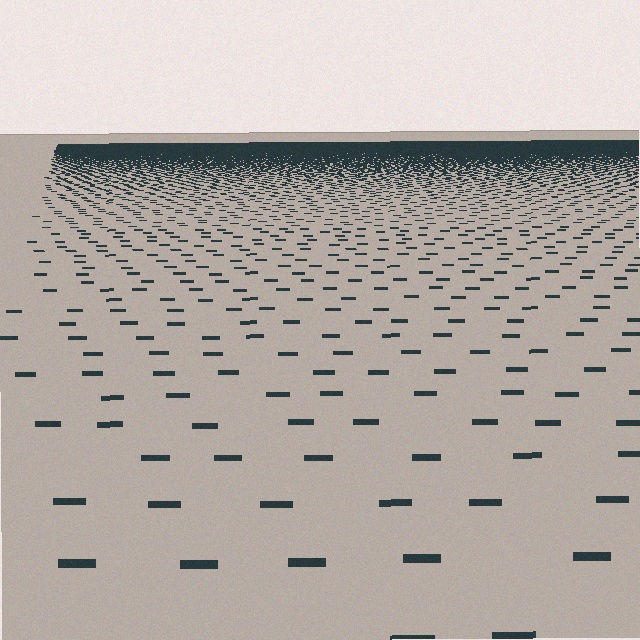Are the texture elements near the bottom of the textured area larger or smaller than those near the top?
Larger. Near the bottom, elements are closer to the viewer and appear at a bigger on-screen size.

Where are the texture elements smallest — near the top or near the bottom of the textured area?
Near the top.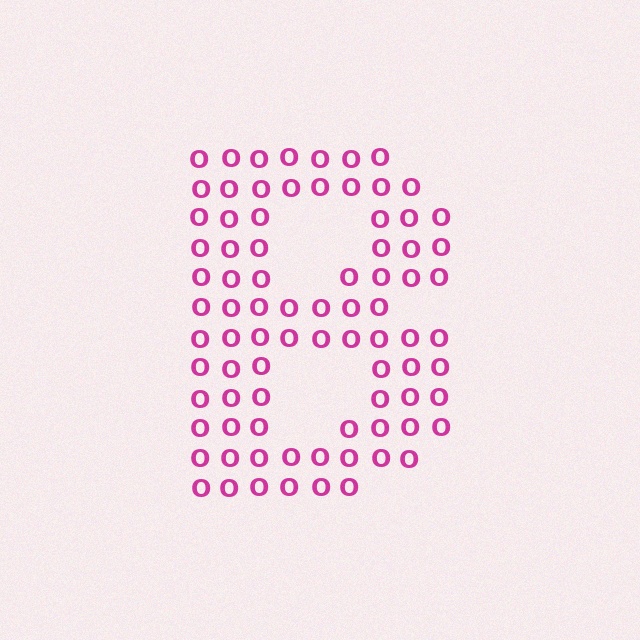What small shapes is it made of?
It is made of small letter O's.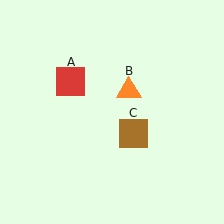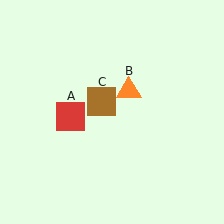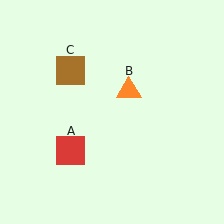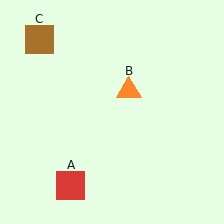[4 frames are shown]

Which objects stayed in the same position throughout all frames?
Orange triangle (object B) remained stationary.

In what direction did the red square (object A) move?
The red square (object A) moved down.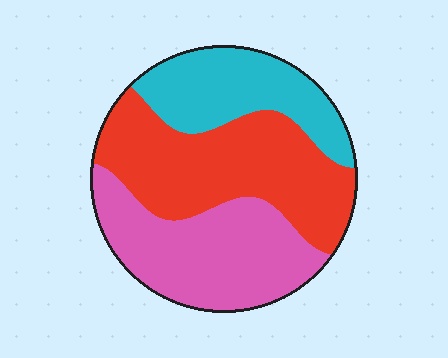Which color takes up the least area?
Cyan, at roughly 25%.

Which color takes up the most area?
Red, at roughly 40%.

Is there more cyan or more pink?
Pink.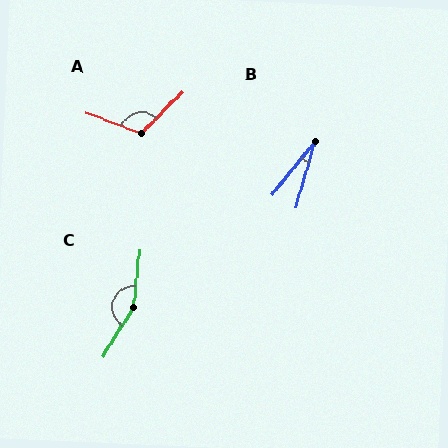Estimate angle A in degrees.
Approximately 114 degrees.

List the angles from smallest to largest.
B (23°), A (114°), C (154°).